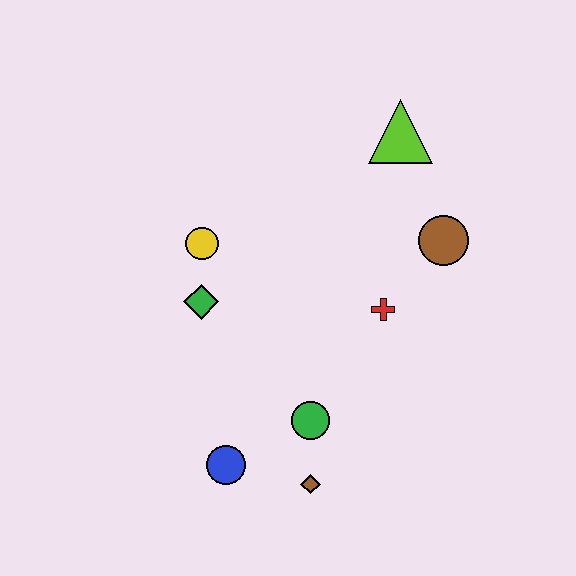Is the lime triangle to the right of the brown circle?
No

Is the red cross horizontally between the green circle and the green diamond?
No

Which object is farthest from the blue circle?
The lime triangle is farthest from the blue circle.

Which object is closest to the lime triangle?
The brown circle is closest to the lime triangle.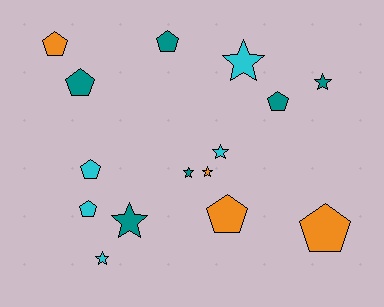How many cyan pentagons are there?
There are 2 cyan pentagons.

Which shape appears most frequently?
Pentagon, with 8 objects.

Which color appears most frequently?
Teal, with 6 objects.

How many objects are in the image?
There are 15 objects.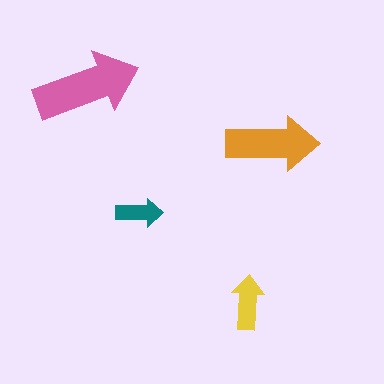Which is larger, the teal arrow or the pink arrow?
The pink one.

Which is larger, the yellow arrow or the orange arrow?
The orange one.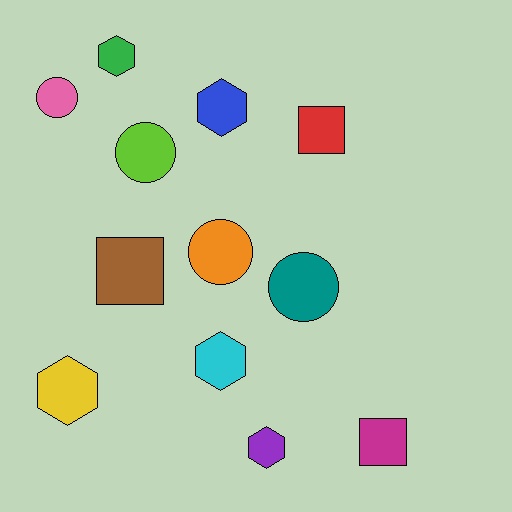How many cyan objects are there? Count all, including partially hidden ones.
There is 1 cyan object.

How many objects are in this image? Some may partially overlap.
There are 12 objects.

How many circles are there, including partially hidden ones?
There are 4 circles.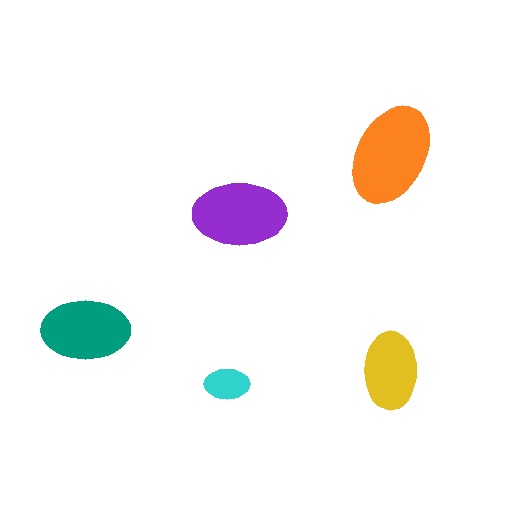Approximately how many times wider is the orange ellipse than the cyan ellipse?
About 2.5 times wider.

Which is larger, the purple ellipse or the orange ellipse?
The orange one.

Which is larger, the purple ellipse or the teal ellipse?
The purple one.